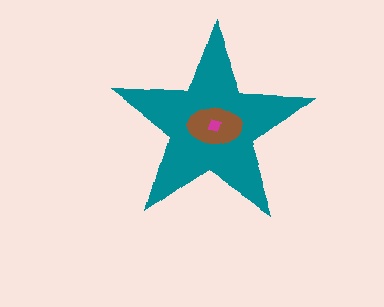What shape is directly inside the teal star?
The brown ellipse.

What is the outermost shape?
The teal star.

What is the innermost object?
The magenta diamond.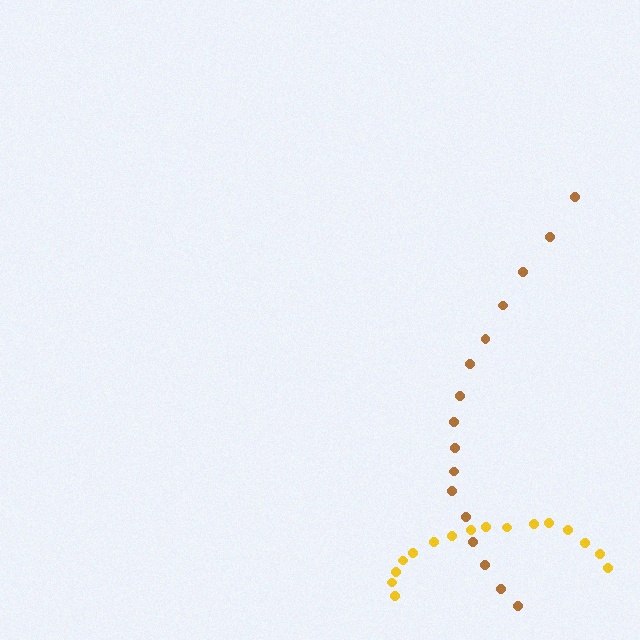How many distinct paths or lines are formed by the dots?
There are 2 distinct paths.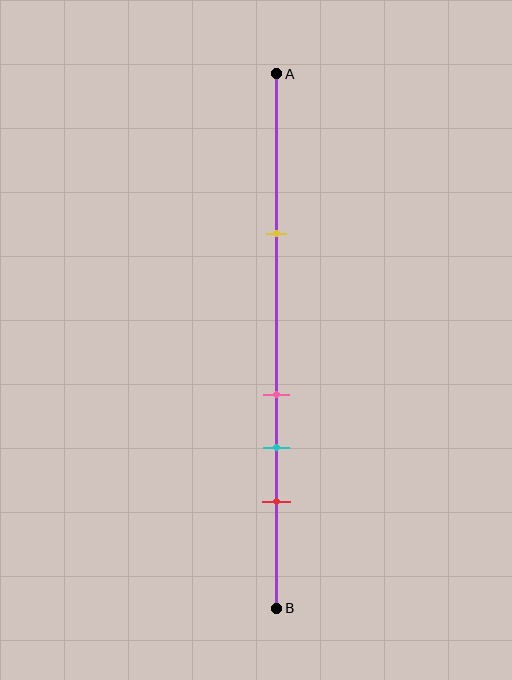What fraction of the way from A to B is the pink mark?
The pink mark is approximately 60% (0.6) of the way from A to B.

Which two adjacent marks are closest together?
The pink and cyan marks are the closest adjacent pair.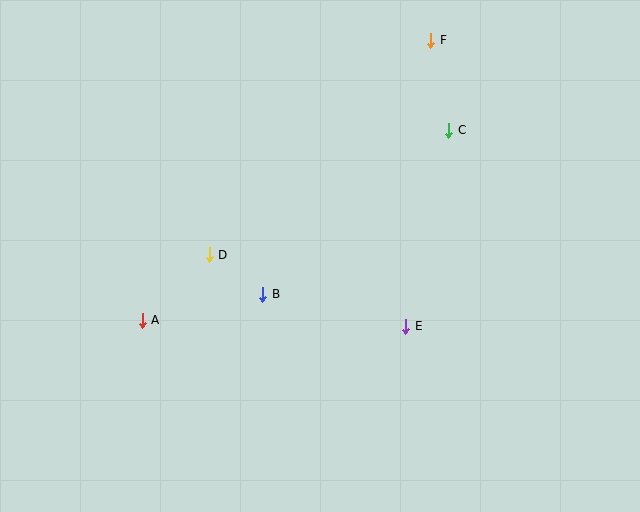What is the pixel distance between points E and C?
The distance between E and C is 201 pixels.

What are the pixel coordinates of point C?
Point C is at (449, 130).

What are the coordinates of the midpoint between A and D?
The midpoint between A and D is at (176, 287).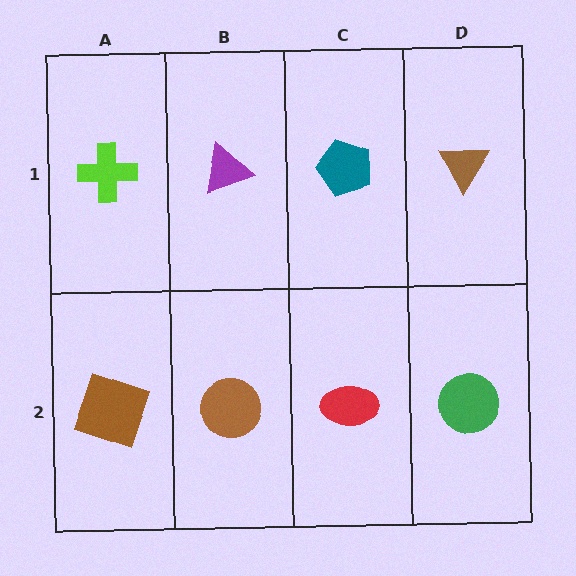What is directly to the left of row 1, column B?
A lime cross.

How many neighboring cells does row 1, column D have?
2.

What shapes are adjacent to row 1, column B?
A brown circle (row 2, column B), a lime cross (row 1, column A), a teal pentagon (row 1, column C).